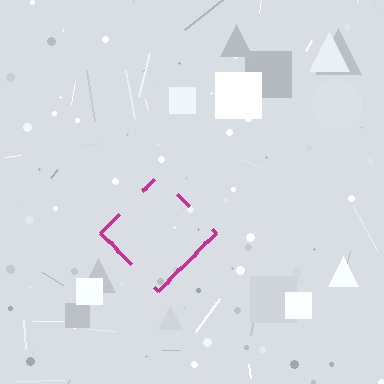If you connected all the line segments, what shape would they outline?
They would outline a diamond.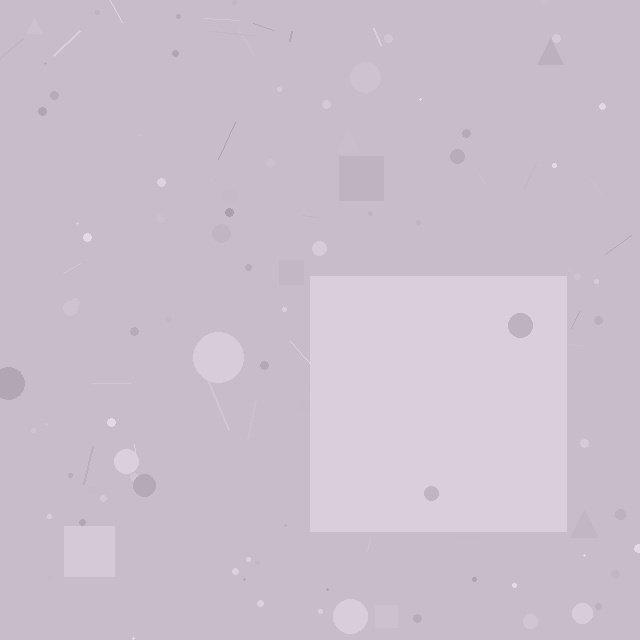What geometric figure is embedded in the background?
A square is embedded in the background.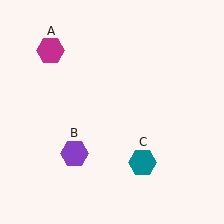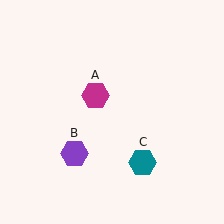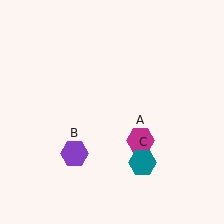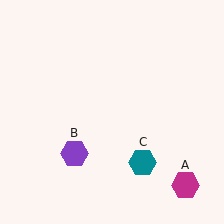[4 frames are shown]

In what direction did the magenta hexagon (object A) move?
The magenta hexagon (object A) moved down and to the right.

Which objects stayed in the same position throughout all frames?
Purple hexagon (object B) and teal hexagon (object C) remained stationary.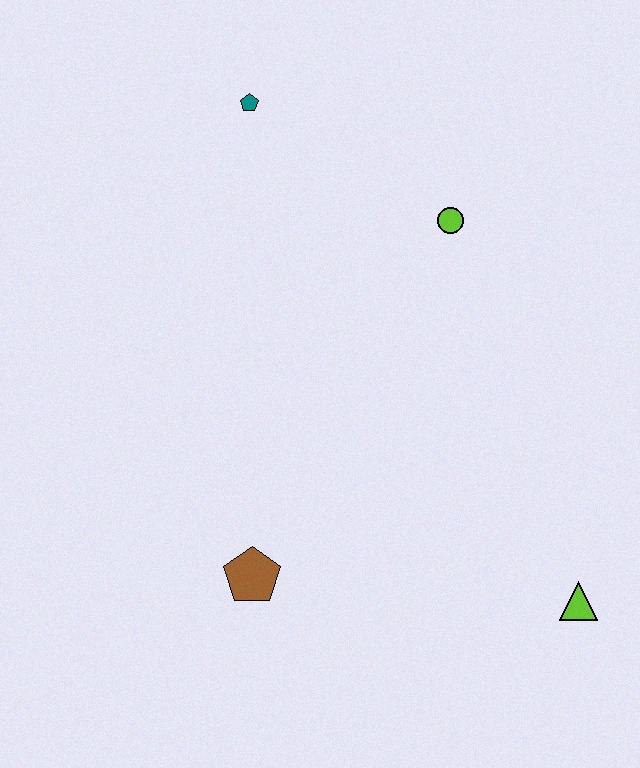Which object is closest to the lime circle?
The teal pentagon is closest to the lime circle.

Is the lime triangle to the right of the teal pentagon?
Yes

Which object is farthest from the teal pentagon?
The lime triangle is farthest from the teal pentagon.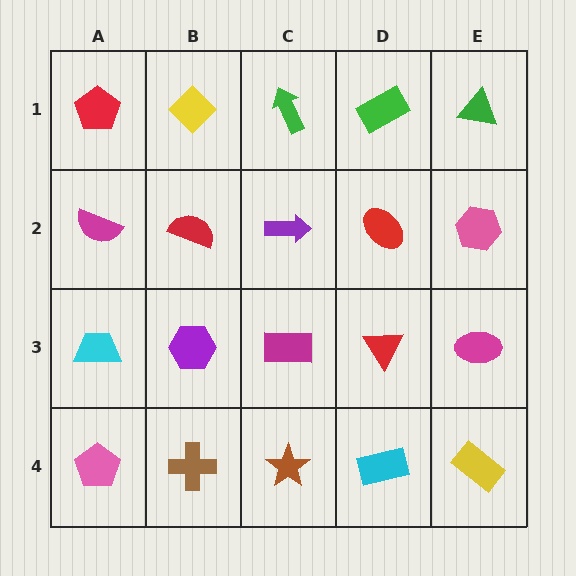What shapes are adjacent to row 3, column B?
A red semicircle (row 2, column B), a brown cross (row 4, column B), a cyan trapezoid (row 3, column A), a magenta rectangle (row 3, column C).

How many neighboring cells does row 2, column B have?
4.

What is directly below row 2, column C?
A magenta rectangle.